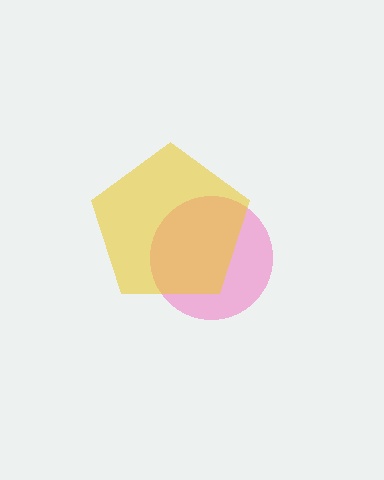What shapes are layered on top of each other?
The layered shapes are: a pink circle, a yellow pentagon.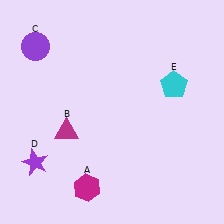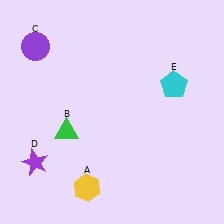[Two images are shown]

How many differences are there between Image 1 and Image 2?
There are 2 differences between the two images.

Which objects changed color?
A changed from magenta to yellow. B changed from magenta to green.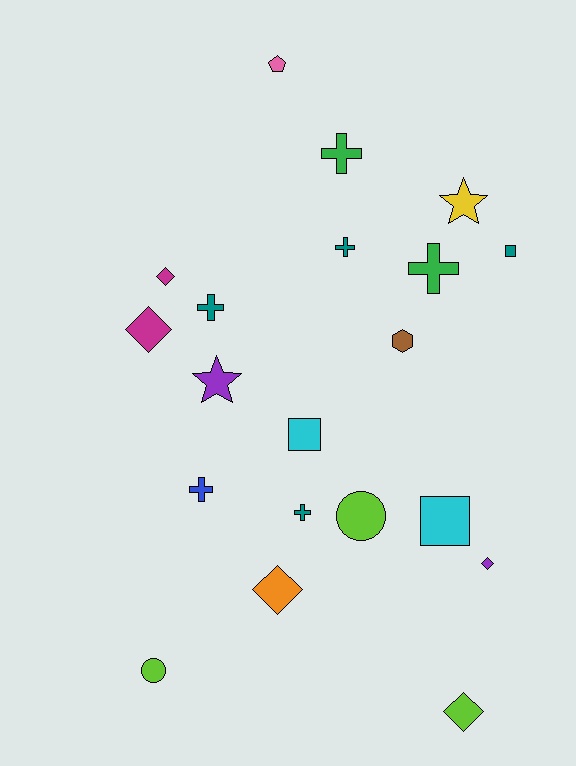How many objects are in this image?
There are 20 objects.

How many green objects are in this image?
There are 2 green objects.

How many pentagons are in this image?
There is 1 pentagon.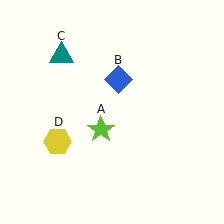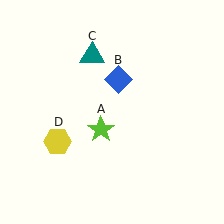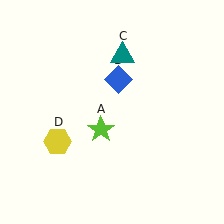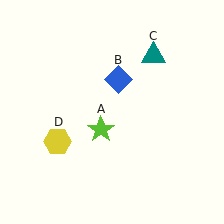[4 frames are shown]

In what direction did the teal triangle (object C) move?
The teal triangle (object C) moved right.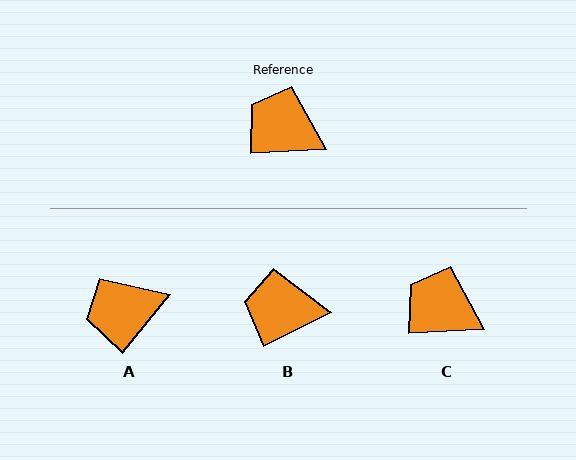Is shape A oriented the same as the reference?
No, it is off by about 48 degrees.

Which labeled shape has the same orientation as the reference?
C.